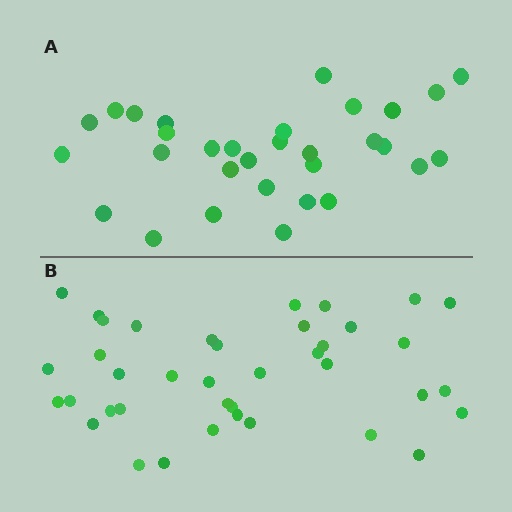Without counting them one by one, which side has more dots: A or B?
Region B (the bottom region) has more dots.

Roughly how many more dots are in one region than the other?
Region B has roughly 8 or so more dots than region A.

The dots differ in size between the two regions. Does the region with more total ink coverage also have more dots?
No. Region A has more total ink coverage because its dots are larger, but region B actually contains more individual dots. Total area can be misleading — the number of items is what matters here.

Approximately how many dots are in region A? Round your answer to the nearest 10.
About 30 dots. (The exact count is 31, which rounds to 30.)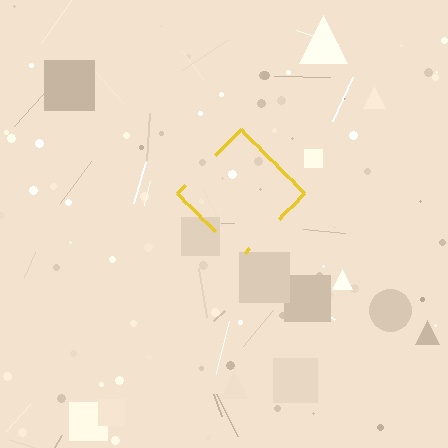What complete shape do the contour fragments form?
The contour fragments form a diamond.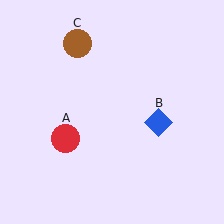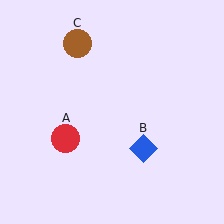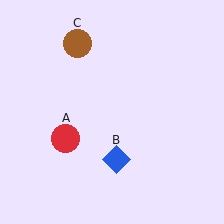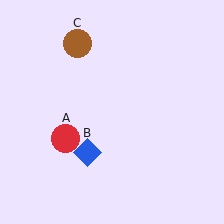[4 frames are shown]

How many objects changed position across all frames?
1 object changed position: blue diamond (object B).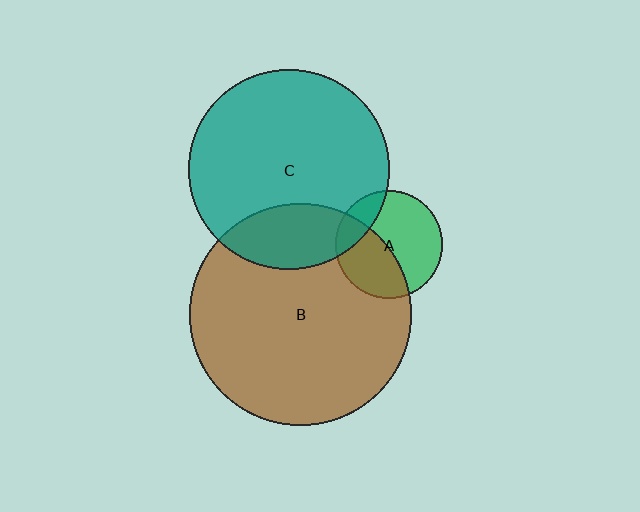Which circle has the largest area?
Circle B (brown).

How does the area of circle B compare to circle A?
Approximately 4.3 times.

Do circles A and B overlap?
Yes.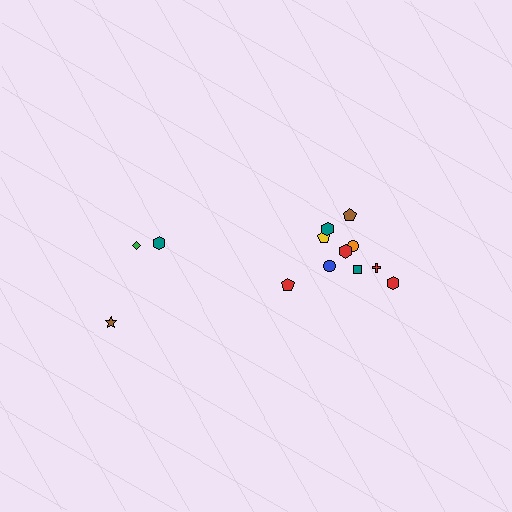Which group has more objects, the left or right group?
The right group.